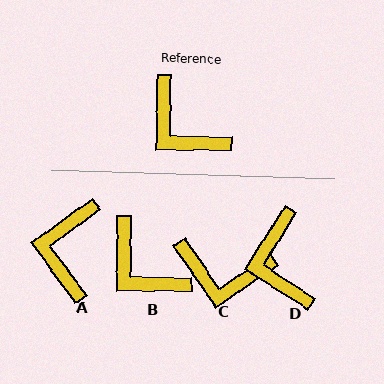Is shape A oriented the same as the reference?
No, it is off by about 54 degrees.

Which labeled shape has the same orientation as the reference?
B.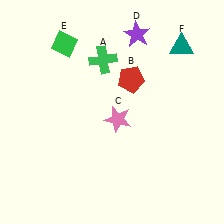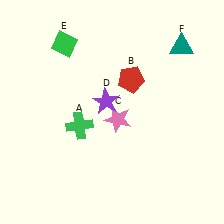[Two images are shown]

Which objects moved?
The objects that moved are: the green cross (A), the purple star (D).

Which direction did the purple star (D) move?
The purple star (D) moved down.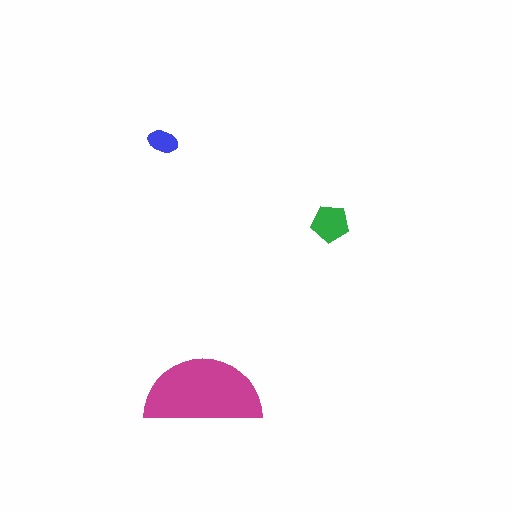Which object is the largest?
The magenta semicircle.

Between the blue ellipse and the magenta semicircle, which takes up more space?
The magenta semicircle.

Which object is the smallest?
The blue ellipse.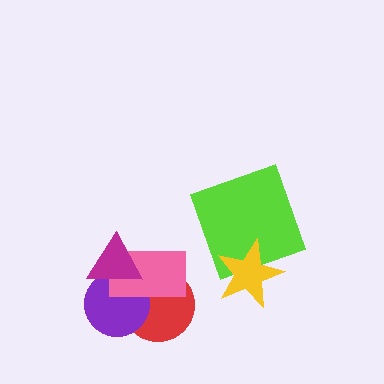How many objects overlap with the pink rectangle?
3 objects overlap with the pink rectangle.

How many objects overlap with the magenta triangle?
3 objects overlap with the magenta triangle.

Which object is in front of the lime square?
The yellow star is in front of the lime square.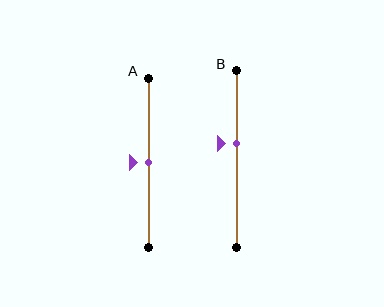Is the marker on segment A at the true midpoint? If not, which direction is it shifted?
Yes, the marker on segment A is at the true midpoint.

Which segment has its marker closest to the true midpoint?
Segment A has its marker closest to the true midpoint.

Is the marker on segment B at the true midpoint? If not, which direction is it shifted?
No, the marker on segment B is shifted upward by about 9% of the segment length.